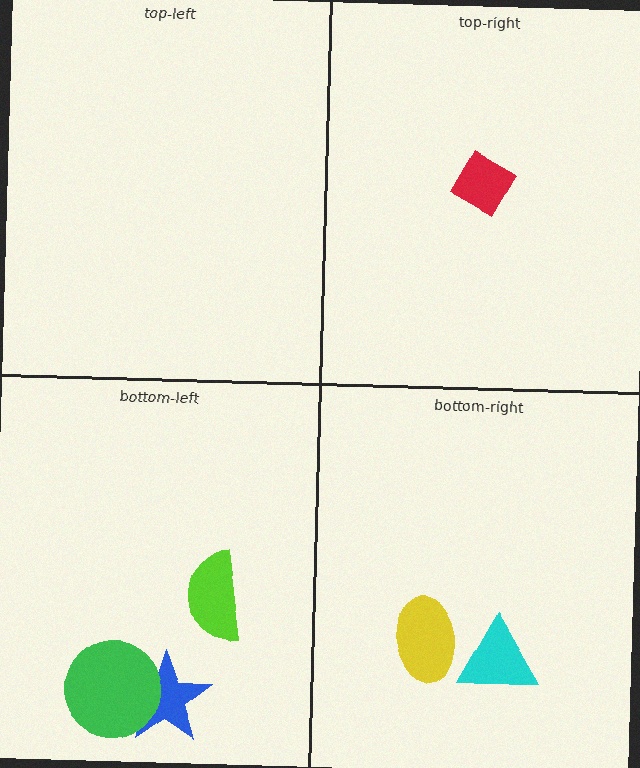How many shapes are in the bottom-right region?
2.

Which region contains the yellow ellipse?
The bottom-right region.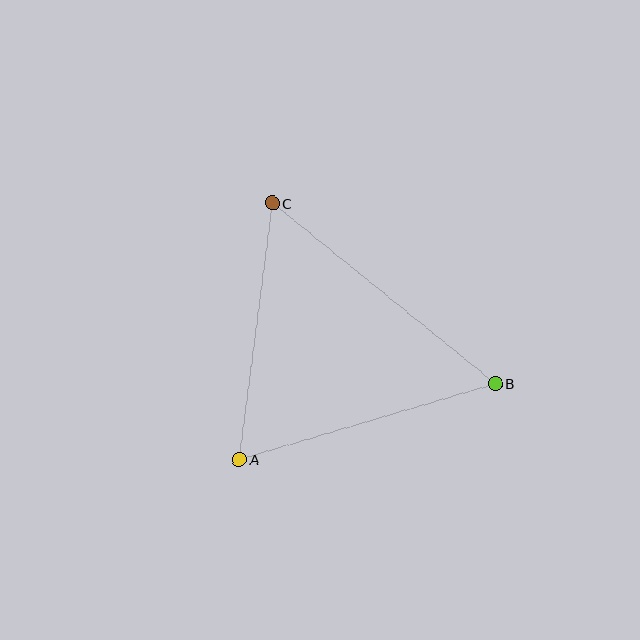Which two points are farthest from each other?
Points B and C are farthest from each other.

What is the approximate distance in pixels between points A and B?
The distance between A and B is approximately 267 pixels.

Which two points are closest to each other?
Points A and C are closest to each other.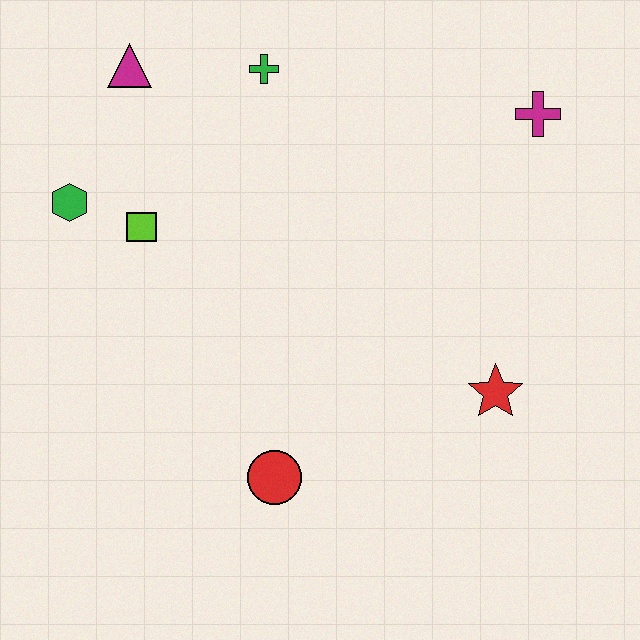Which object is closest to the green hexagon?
The lime square is closest to the green hexagon.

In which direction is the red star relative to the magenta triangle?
The red star is to the right of the magenta triangle.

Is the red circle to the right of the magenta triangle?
Yes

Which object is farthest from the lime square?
The magenta cross is farthest from the lime square.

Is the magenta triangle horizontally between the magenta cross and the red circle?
No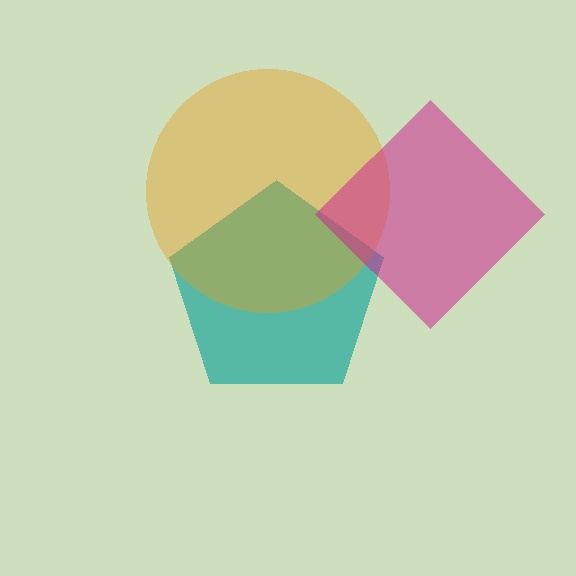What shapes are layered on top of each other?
The layered shapes are: a teal pentagon, an orange circle, a magenta diamond.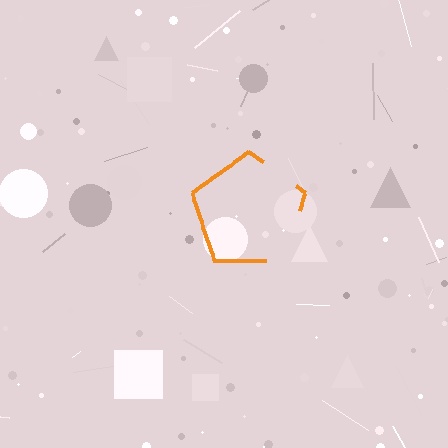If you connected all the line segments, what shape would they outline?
They would outline a pentagon.